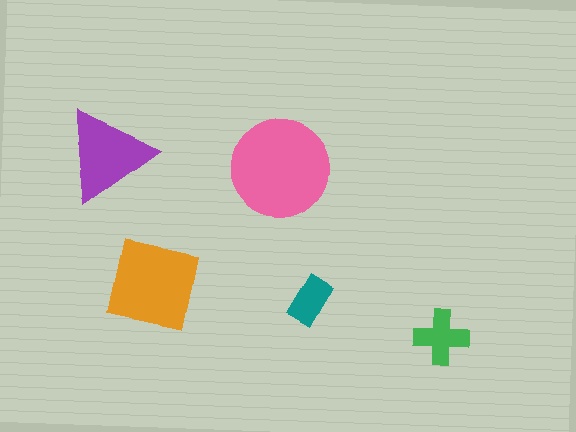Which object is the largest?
The pink circle.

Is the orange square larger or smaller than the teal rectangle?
Larger.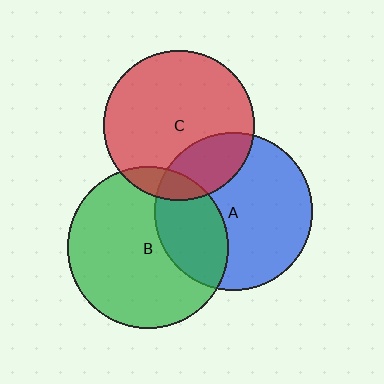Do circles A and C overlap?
Yes.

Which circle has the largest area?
Circle B (green).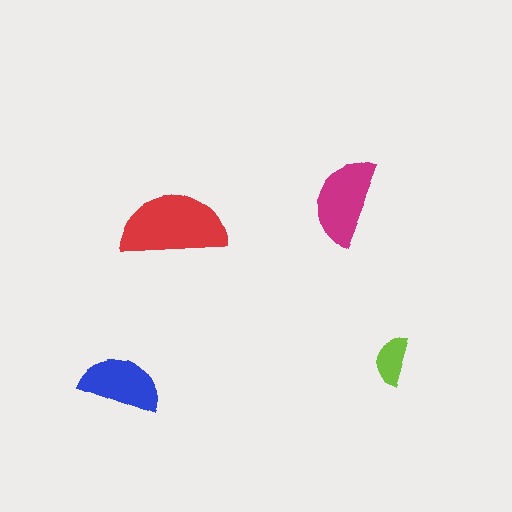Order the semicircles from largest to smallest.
the red one, the magenta one, the blue one, the lime one.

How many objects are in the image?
There are 4 objects in the image.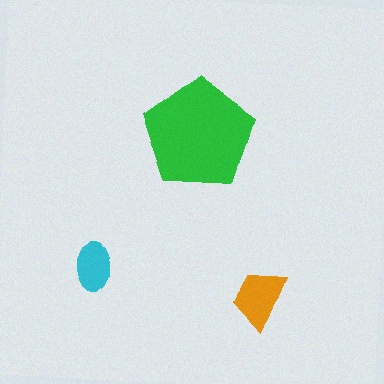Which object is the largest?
The green pentagon.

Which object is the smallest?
The cyan ellipse.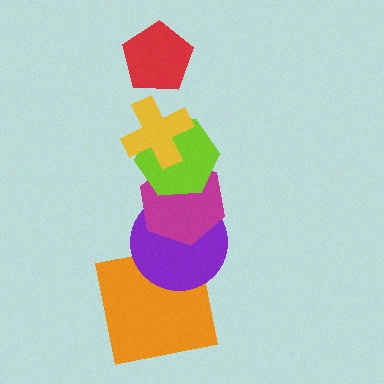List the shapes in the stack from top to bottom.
From top to bottom: the red pentagon, the yellow cross, the lime hexagon, the magenta hexagon, the purple circle, the orange square.